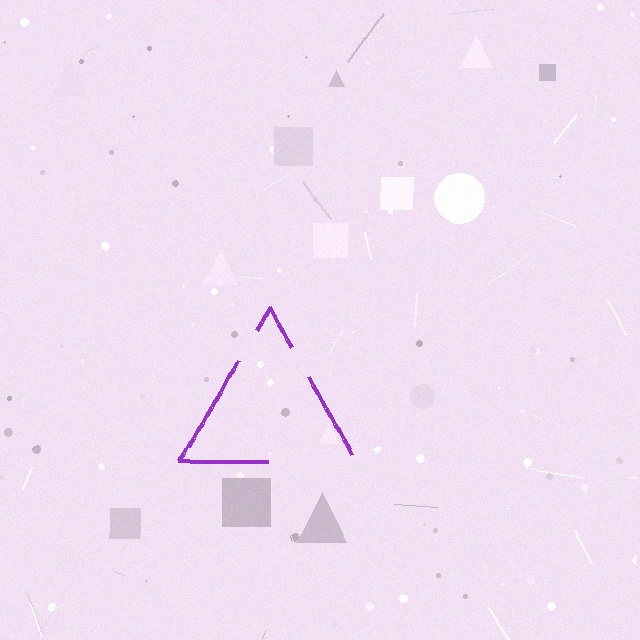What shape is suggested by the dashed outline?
The dashed outline suggests a triangle.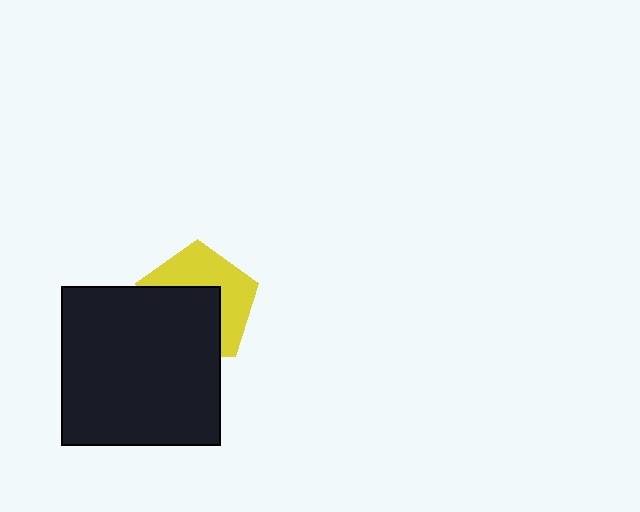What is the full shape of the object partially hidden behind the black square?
The partially hidden object is a yellow pentagon.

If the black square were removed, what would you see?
You would see the complete yellow pentagon.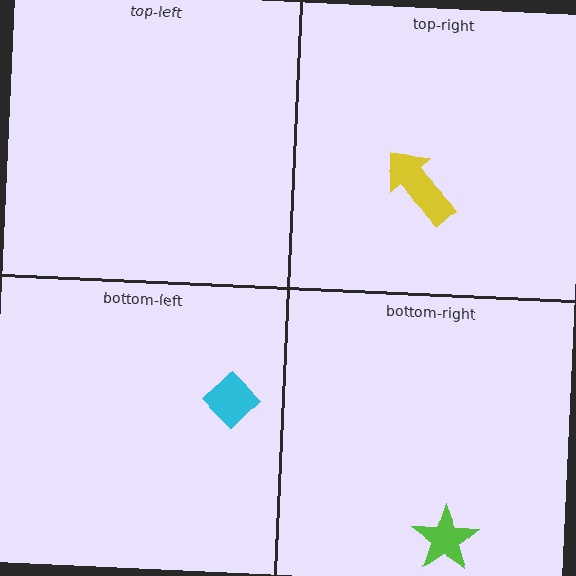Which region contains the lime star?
The bottom-right region.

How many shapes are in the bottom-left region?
1.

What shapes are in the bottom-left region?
The cyan diamond.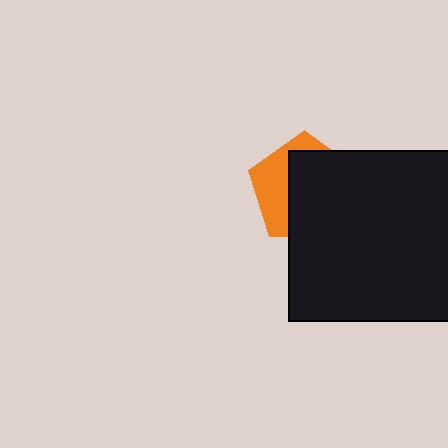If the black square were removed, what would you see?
You would see the complete orange pentagon.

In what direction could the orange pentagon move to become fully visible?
The orange pentagon could move toward the upper-left. That would shift it out from behind the black square entirely.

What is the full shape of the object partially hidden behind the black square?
The partially hidden object is an orange pentagon.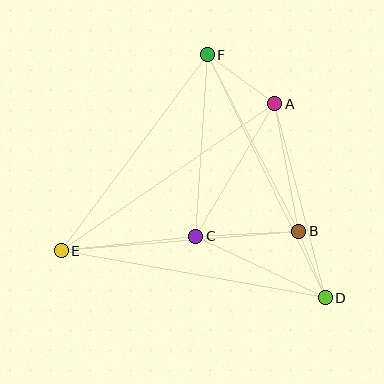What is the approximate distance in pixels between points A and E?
The distance between A and E is approximately 260 pixels.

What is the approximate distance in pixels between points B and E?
The distance between B and E is approximately 239 pixels.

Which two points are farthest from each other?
Points D and F are farthest from each other.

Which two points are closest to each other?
Points B and D are closest to each other.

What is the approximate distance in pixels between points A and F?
The distance between A and F is approximately 84 pixels.